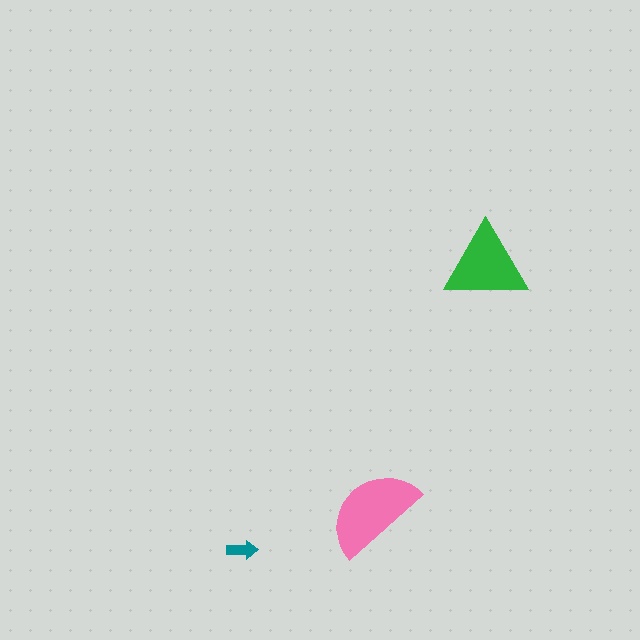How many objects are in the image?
There are 3 objects in the image.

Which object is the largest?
The pink semicircle.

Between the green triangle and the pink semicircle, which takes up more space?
The pink semicircle.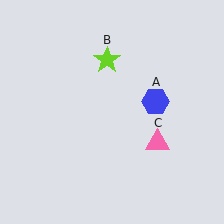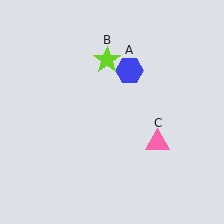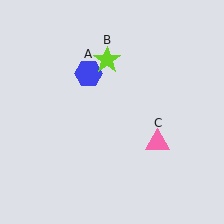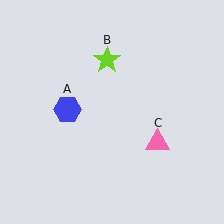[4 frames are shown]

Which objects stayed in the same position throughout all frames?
Lime star (object B) and pink triangle (object C) remained stationary.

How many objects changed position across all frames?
1 object changed position: blue hexagon (object A).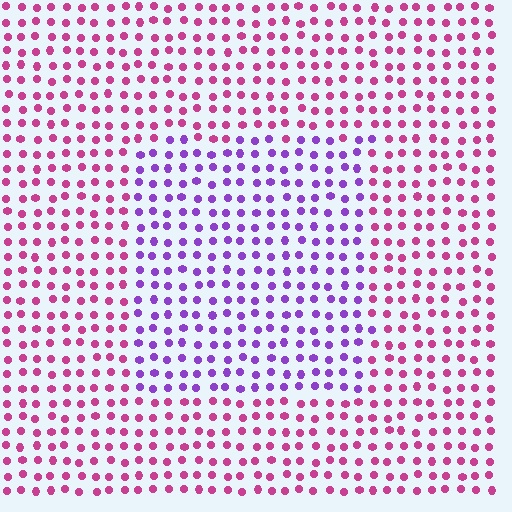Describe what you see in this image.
The image is filled with small magenta elements in a uniform arrangement. A rectangle-shaped region is visible where the elements are tinted to a slightly different hue, forming a subtle color boundary.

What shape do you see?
I see a rectangle.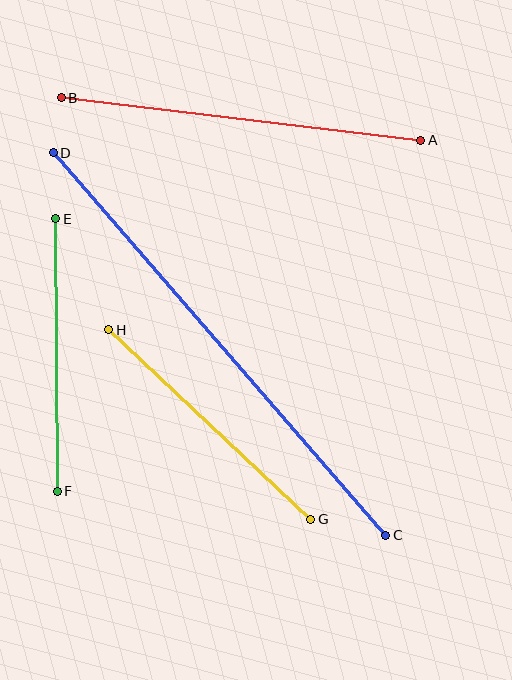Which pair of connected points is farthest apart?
Points C and D are farthest apart.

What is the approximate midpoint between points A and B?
The midpoint is at approximately (241, 119) pixels.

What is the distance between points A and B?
The distance is approximately 362 pixels.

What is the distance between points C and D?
The distance is approximately 506 pixels.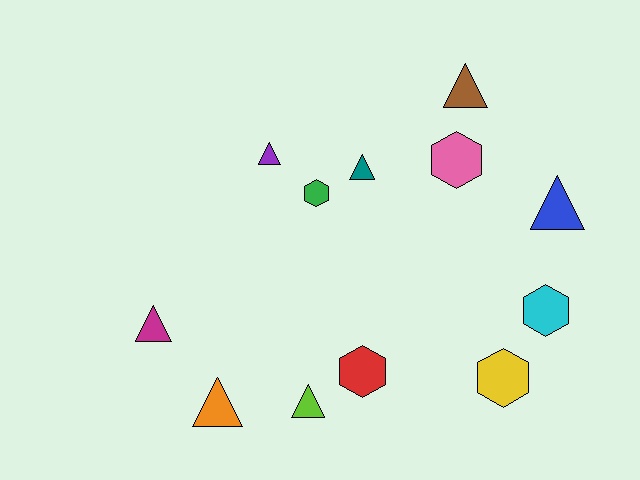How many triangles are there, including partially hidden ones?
There are 7 triangles.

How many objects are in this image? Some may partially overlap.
There are 12 objects.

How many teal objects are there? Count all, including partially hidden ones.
There is 1 teal object.